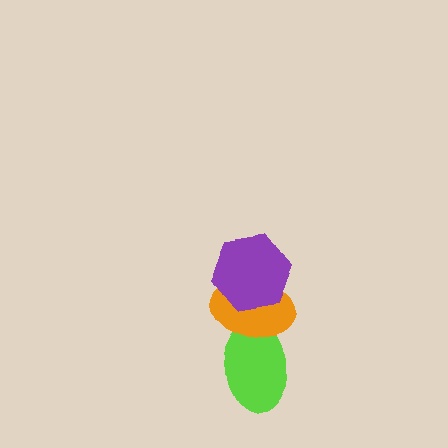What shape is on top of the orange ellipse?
The purple hexagon is on top of the orange ellipse.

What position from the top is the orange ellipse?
The orange ellipse is 2nd from the top.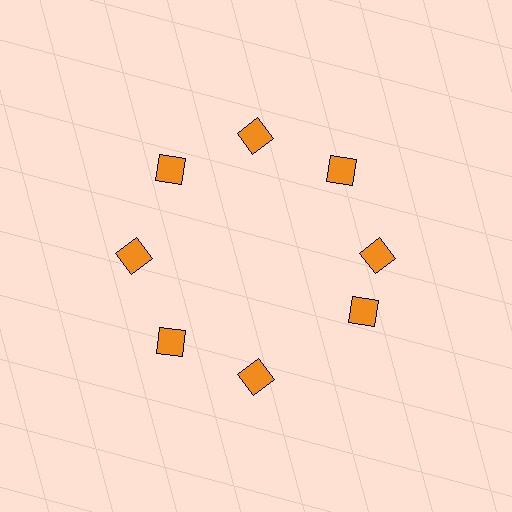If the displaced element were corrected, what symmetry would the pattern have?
It would have 8-fold rotational symmetry — the pattern would map onto itself every 45 degrees.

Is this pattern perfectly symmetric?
No. The 8 orange squares are arranged in a ring, but one element near the 4 o'clock position is rotated out of alignment along the ring, breaking the 8-fold rotational symmetry.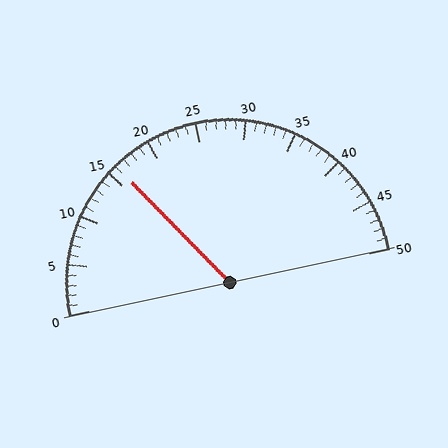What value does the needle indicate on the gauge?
The needle indicates approximately 16.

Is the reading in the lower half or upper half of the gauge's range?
The reading is in the lower half of the range (0 to 50).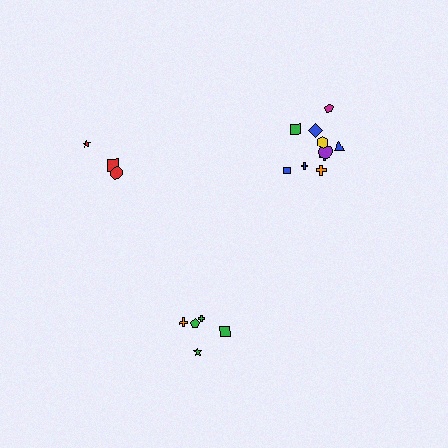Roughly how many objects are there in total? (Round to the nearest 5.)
Roughly 20 objects in total.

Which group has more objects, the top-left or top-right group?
The top-right group.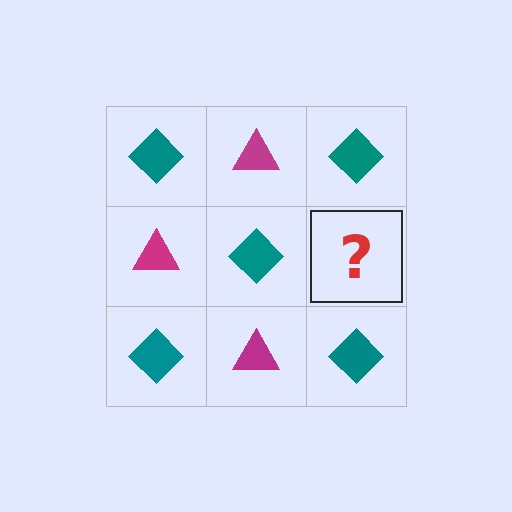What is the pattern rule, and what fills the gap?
The rule is that it alternates teal diamond and magenta triangle in a checkerboard pattern. The gap should be filled with a magenta triangle.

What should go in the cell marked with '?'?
The missing cell should contain a magenta triangle.